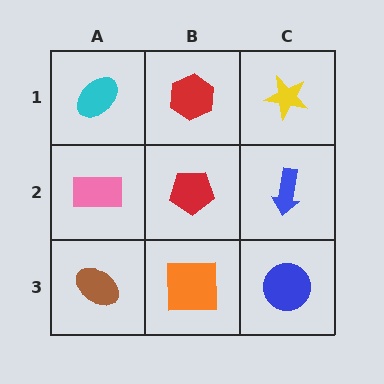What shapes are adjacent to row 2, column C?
A yellow star (row 1, column C), a blue circle (row 3, column C), a red pentagon (row 2, column B).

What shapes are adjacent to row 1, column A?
A pink rectangle (row 2, column A), a red hexagon (row 1, column B).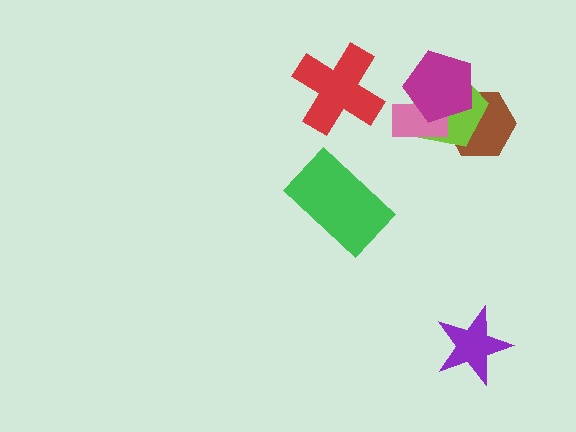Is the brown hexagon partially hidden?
Yes, it is partially covered by another shape.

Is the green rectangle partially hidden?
No, no other shape covers it.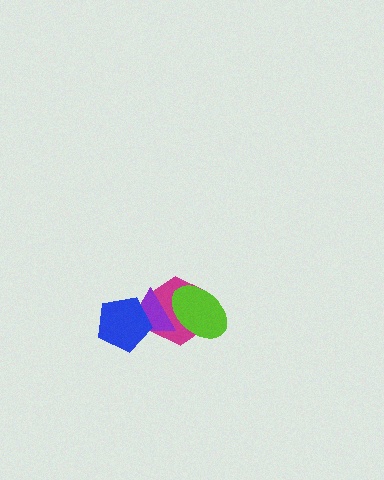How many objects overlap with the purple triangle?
3 objects overlap with the purple triangle.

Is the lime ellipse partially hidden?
No, no other shape covers it.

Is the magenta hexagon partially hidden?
Yes, it is partially covered by another shape.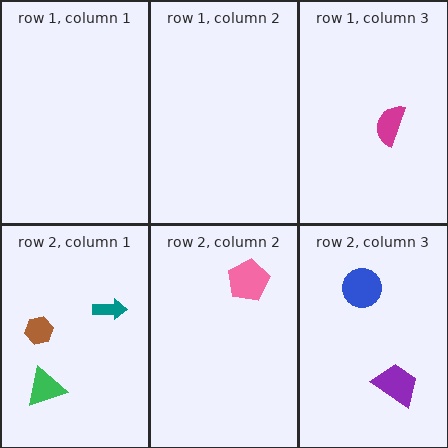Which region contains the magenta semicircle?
The row 1, column 3 region.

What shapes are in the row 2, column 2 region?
The pink pentagon.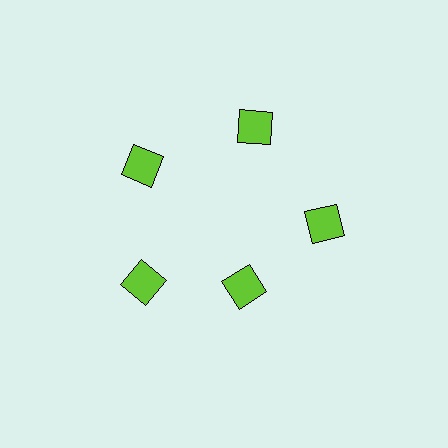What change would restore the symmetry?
The symmetry would be restored by moving it outward, back onto the ring so that all 5 squares sit at equal angles and equal distance from the center.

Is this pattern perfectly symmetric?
No. The 5 lime squares are arranged in a ring, but one element near the 5 o'clock position is pulled inward toward the center, breaking the 5-fold rotational symmetry.